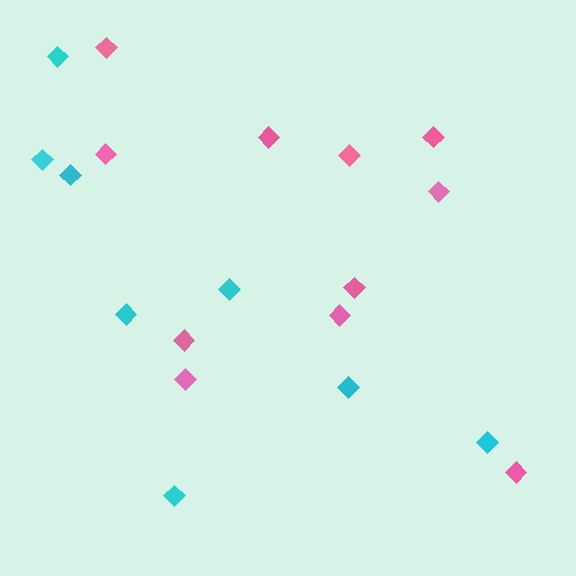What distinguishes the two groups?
There are 2 groups: one group of cyan diamonds (8) and one group of pink diamonds (11).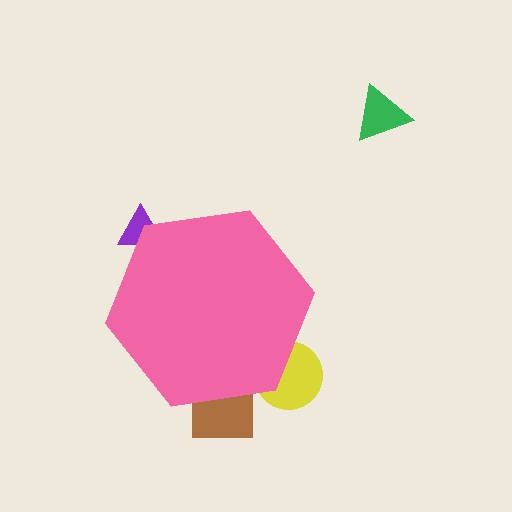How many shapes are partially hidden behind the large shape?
3 shapes are partially hidden.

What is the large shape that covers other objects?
A pink hexagon.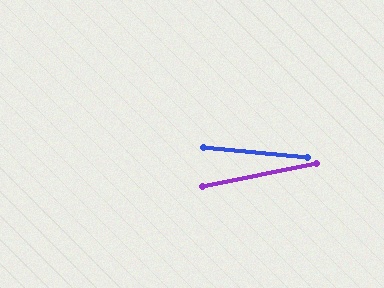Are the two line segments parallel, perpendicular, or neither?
Neither parallel nor perpendicular — they differ by about 17°.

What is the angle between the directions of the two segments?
Approximately 17 degrees.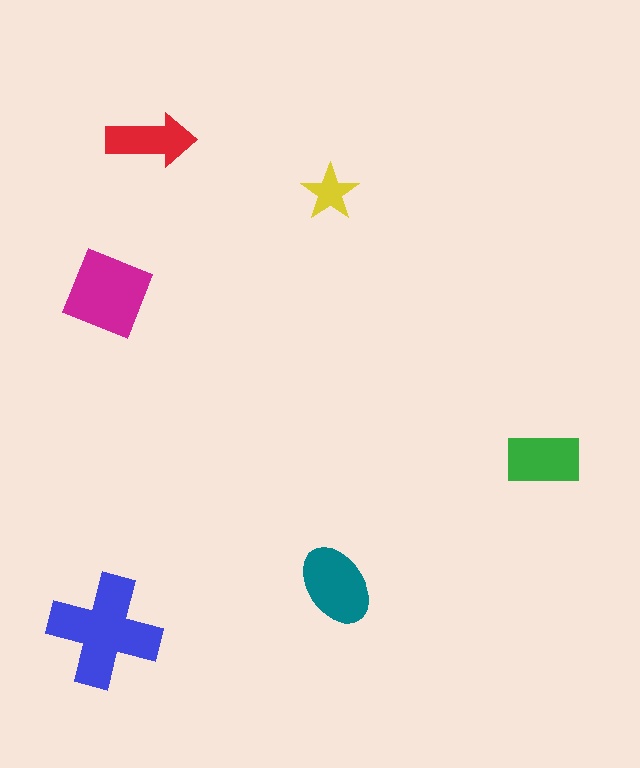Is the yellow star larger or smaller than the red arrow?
Smaller.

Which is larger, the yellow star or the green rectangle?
The green rectangle.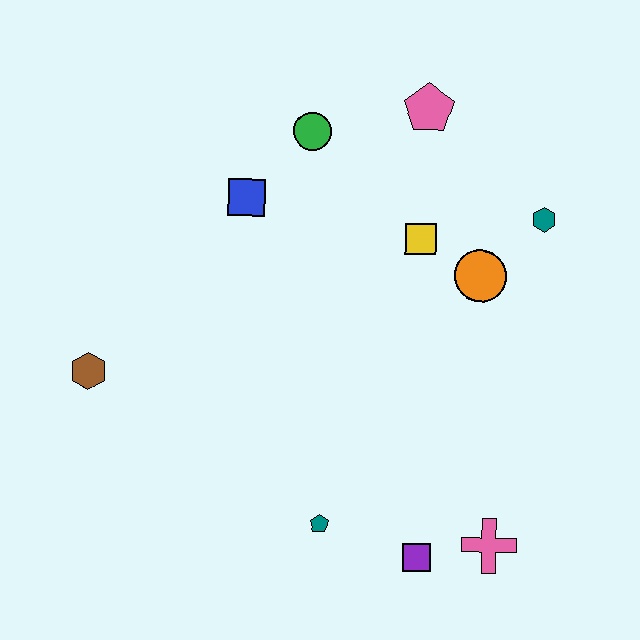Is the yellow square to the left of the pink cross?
Yes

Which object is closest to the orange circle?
The yellow square is closest to the orange circle.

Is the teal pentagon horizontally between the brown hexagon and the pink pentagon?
Yes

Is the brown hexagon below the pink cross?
No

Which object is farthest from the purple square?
The pink pentagon is farthest from the purple square.